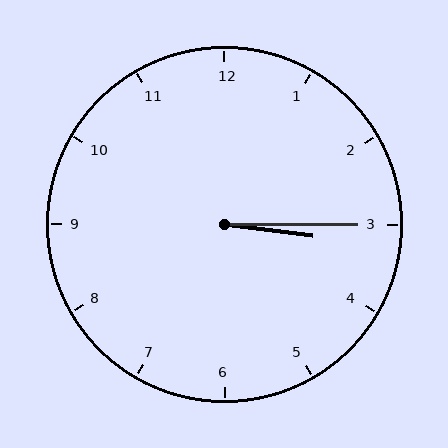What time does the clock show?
3:15.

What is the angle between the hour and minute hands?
Approximately 8 degrees.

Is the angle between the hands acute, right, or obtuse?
It is acute.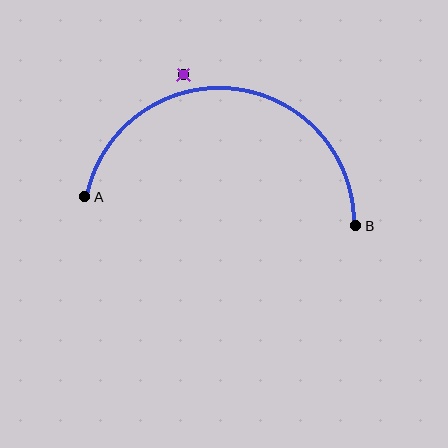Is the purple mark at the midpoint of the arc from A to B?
No — the purple mark does not lie on the arc at all. It sits slightly outside the curve.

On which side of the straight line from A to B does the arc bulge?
The arc bulges above the straight line connecting A and B.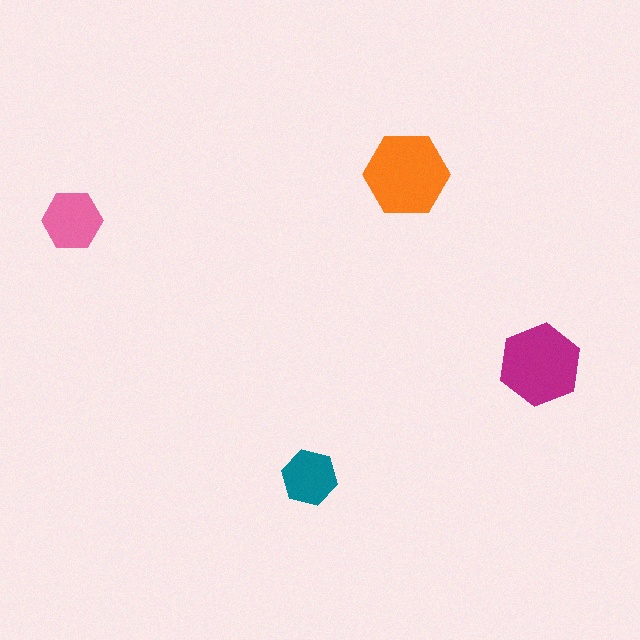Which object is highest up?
The orange hexagon is topmost.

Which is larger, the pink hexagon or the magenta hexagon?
The magenta one.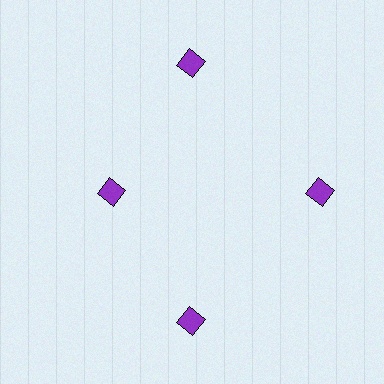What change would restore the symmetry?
The symmetry would be restored by moving it outward, back onto the ring so that all 4 diamonds sit at equal angles and equal distance from the center.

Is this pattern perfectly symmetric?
No. The 4 purple diamonds are arranged in a ring, but one element near the 9 o'clock position is pulled inward toward the center, breaking the 4-fold rotational symmetry.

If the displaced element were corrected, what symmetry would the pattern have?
It would have 4-fold rotational symmetry — the pattern would map onto itself every 90 degrees.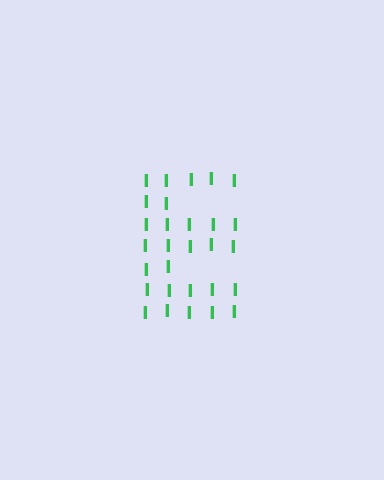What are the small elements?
The small elements are letter I's.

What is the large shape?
The large shape is the letter E.